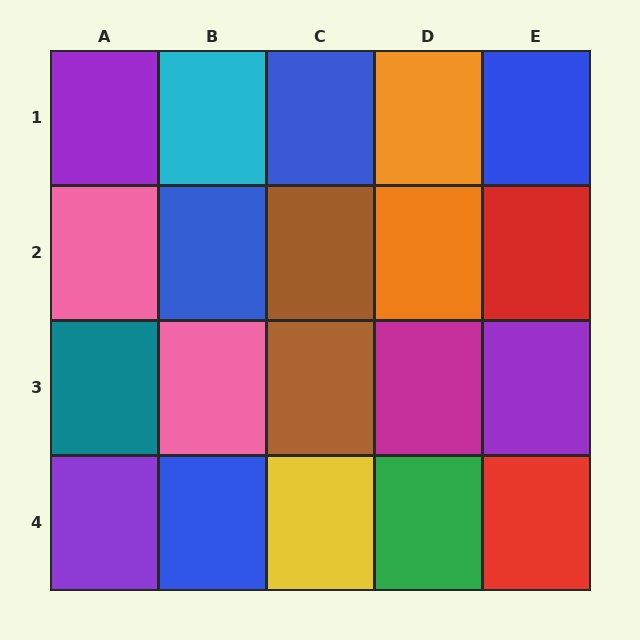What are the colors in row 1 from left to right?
Purple, cyan, blue, orange, blue.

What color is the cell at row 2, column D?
Orange.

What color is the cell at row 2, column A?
Pink.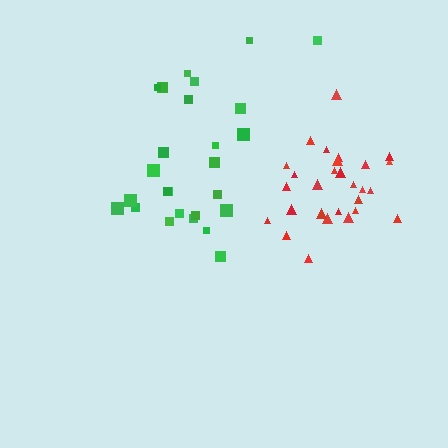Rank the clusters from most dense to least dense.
red, green.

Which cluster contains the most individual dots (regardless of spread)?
Red (28).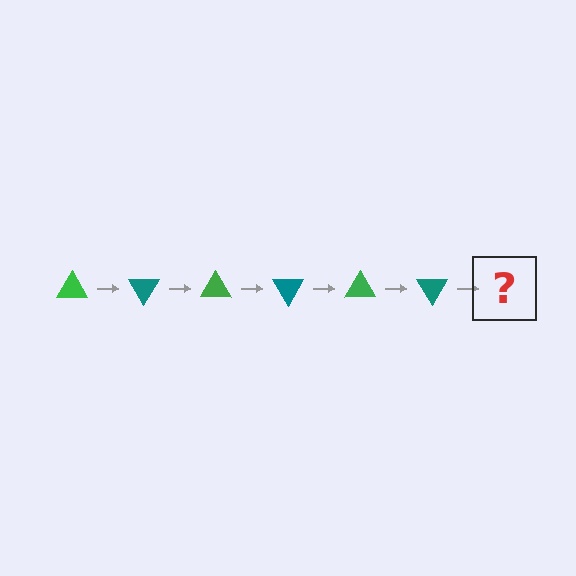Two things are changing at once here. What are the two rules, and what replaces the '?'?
The two rules are that it rotates 60 degrees each step and the color cycles through green and teal. The '?' should be a green triangle, rotated 360 degrees from the start.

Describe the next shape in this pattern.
It should be a green triangle, rotated 360 degrees from the start.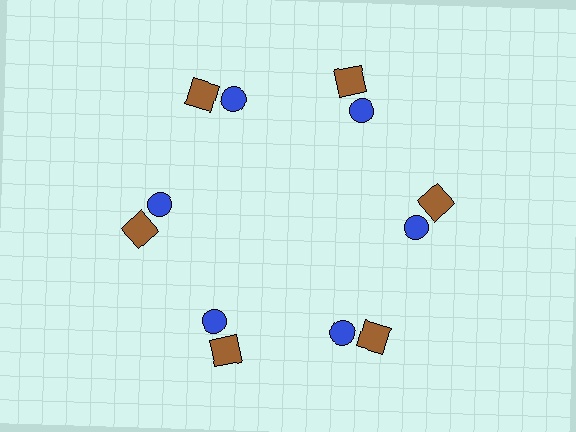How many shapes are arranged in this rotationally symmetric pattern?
There are 12 shapes, arranged in 6 groups of 2.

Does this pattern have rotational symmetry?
Yes, this pattern has 6-fold rotational symmetry. It looks the same after rotating 60 degrees around the center.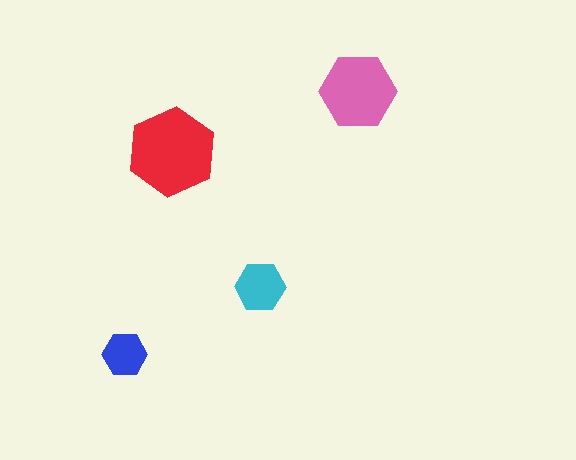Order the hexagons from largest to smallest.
the red one, the pink one, the cyan one, the blue one.